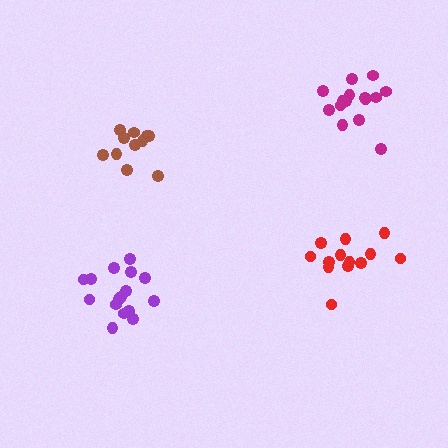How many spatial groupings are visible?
There are 4 spatial groupings.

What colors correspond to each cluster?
The clusters are colored: brown, red, purple, magenta.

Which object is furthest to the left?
The purple cluster is leftmost.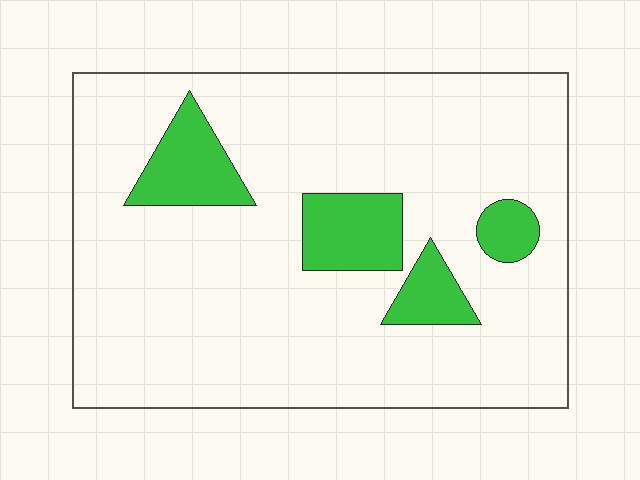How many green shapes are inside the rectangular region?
4.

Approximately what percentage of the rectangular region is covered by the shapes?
Approximately 15%.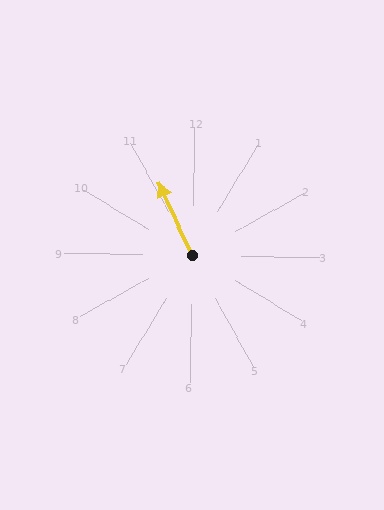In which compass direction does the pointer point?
Northwest.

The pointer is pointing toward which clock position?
Roughly 11 o'clock.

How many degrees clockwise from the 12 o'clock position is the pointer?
Approximately 334 degrees.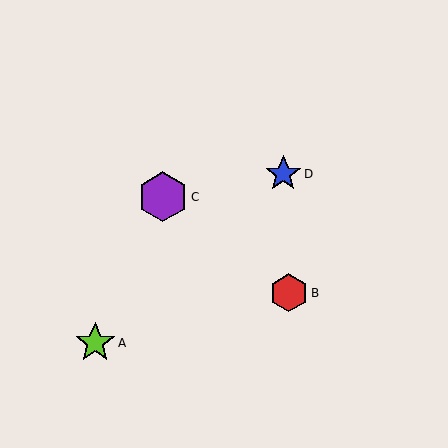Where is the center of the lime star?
The center of the lime star is at (95, 343).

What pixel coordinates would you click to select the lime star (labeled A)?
Click at (95, 343) to select the lime star A.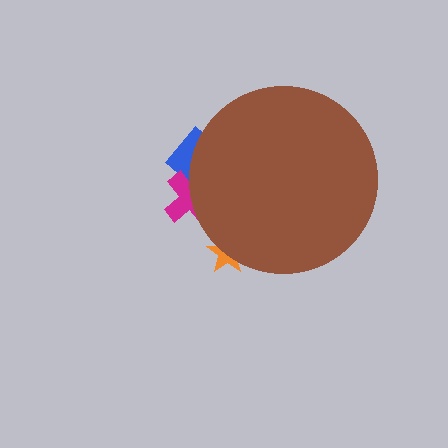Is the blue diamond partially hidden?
Yes, the blue diamond is partially hidden behind the brown circle.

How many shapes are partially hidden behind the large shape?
3 shapes are partially hidden.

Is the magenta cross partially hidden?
Yes, the magenta cross is partially hidden behind the brown circle.